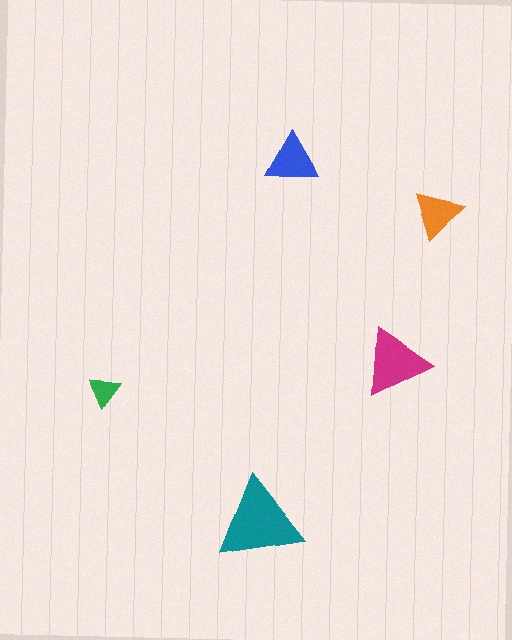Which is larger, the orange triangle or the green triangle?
The orange one.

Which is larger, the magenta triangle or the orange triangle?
The magenta one.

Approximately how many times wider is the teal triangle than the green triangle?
About 2.5 times wider.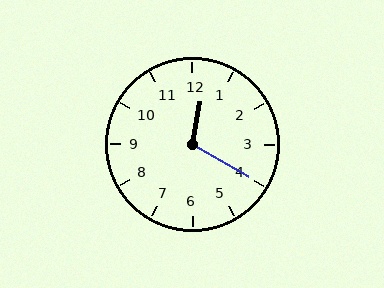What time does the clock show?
12:20.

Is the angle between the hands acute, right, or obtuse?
It is obtuse.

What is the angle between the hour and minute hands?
Approximately 110 degrees.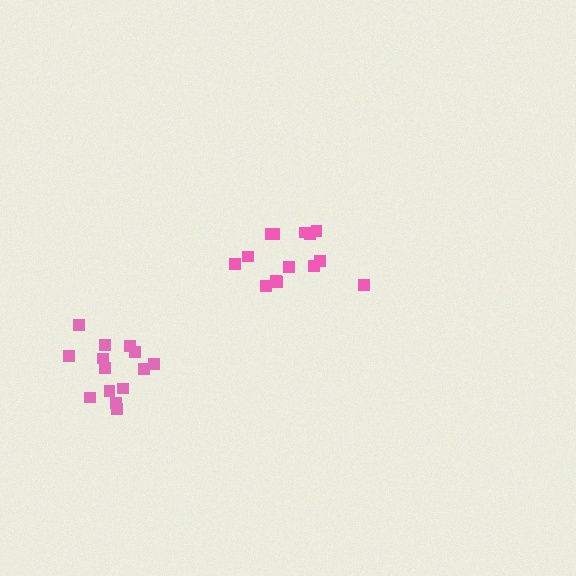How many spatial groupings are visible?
There are 2 spatial groupings.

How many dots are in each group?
Group 1: 14 dots, Group 2: 14 dots (28 total).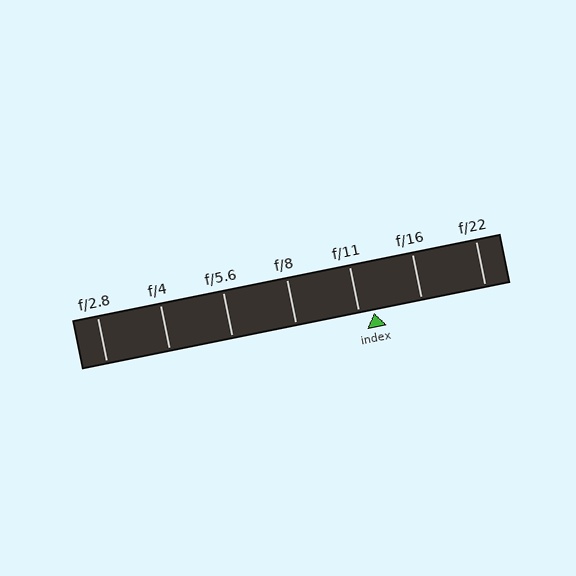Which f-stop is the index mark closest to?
The index mark is closest to f/11.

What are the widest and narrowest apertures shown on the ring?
The widest aperture shown is f/2.8 and the narrowest is f/22.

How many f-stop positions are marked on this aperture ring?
There are 7 f-stop positions marked.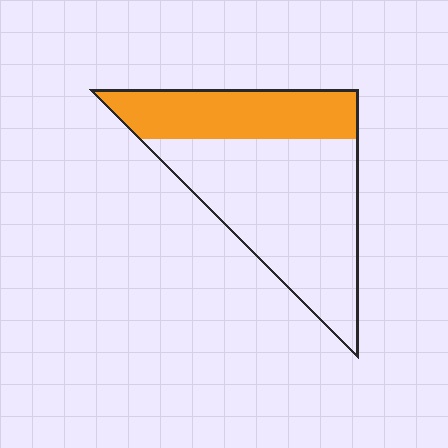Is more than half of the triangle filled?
No.